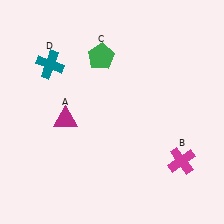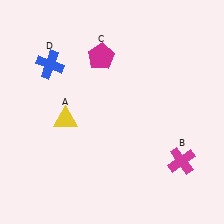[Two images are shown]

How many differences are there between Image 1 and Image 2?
There are 3 differences between the two images.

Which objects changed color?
A changed from magenta to yellow. C changed from green to magenta. D changed from teal to blue.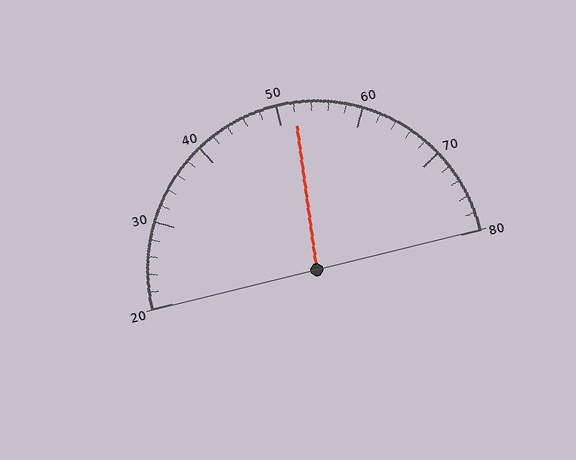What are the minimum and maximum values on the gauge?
The gauge ranges from 20 to 80.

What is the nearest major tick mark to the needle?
The nearest major tick mark is 50.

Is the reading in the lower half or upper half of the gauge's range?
The reading is in the upper half of the range (20 to 80).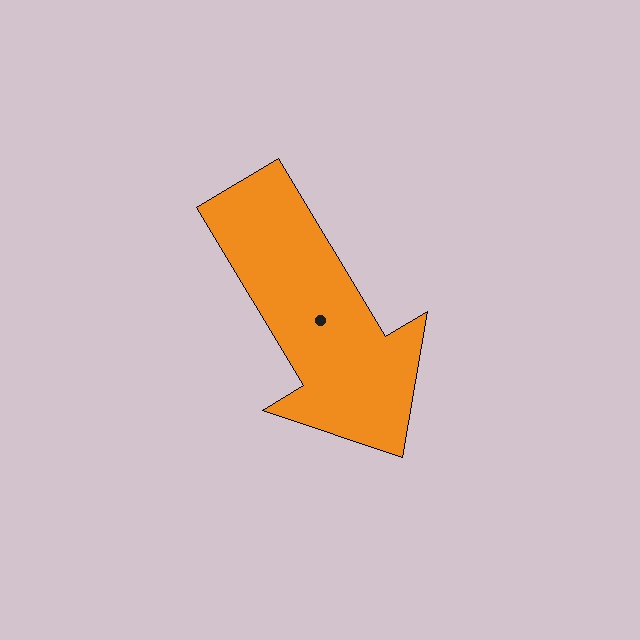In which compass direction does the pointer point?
Southeast.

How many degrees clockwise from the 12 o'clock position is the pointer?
Approximately 149 degrees.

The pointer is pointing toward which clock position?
Roughly 5 o'clock.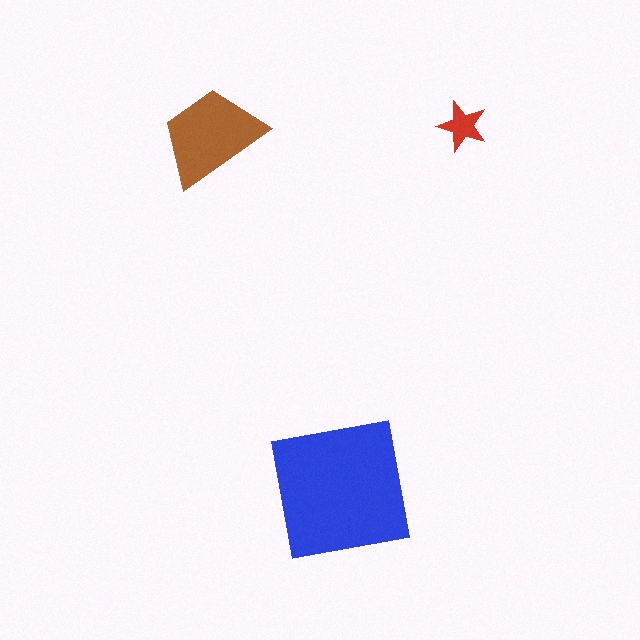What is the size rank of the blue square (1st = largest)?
1st.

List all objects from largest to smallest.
The blue square, the brown trapezoid, the red star.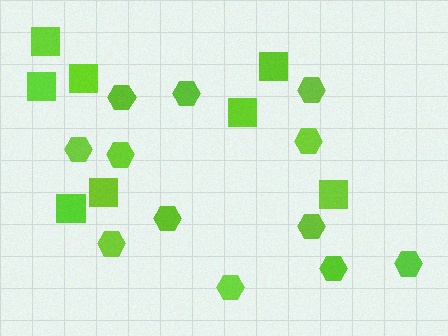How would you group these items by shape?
There are 2 groups: one group of hexagons (12) and one group of squares (8).